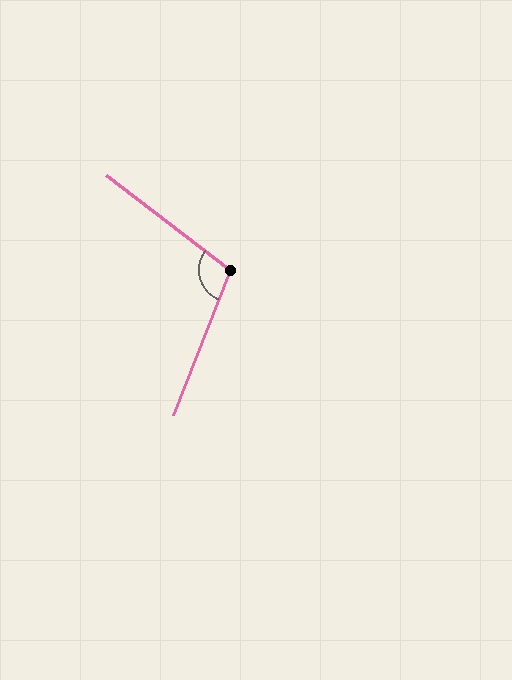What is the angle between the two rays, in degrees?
Approximately 106 degrees.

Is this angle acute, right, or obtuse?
It is obtuse.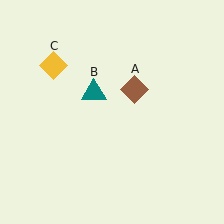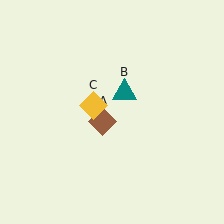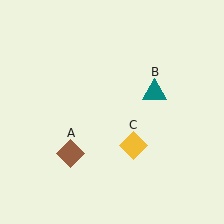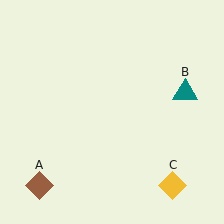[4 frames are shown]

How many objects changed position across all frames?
3 objects changed position: brown diamond (object A), teal triangle (object B), yellow diamond (object C).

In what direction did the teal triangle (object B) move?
The teal triangle (object B) moved right.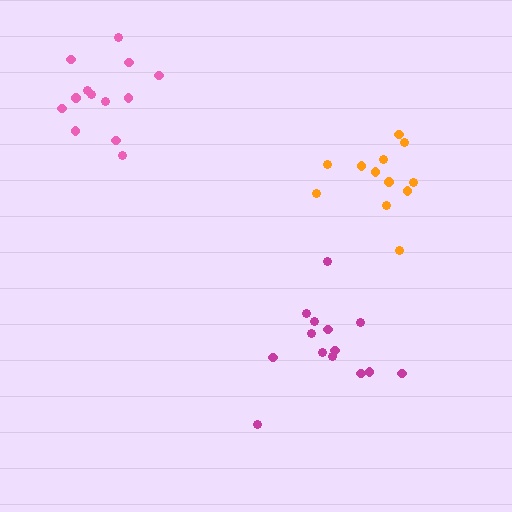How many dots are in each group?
Group 1: 13 dots, Group 2: 14 dots, Group 3: 12 dots (39 total).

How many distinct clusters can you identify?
There are 3 distinct clusters.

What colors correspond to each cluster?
The clusters are colored: pink, magenta, orange.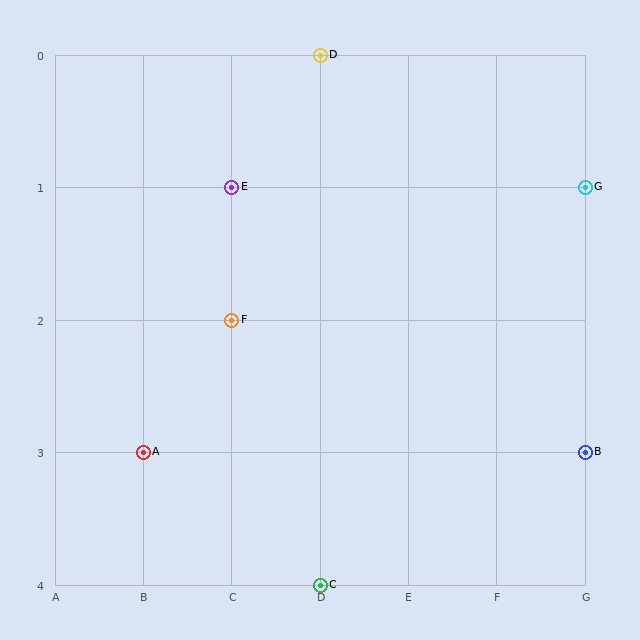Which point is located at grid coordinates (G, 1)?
Point G is at (G, 1).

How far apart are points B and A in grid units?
Points B and A are 5 columns apart.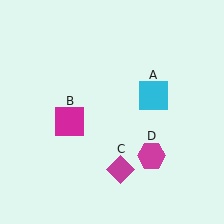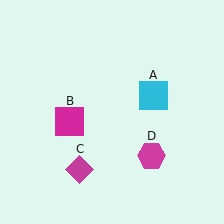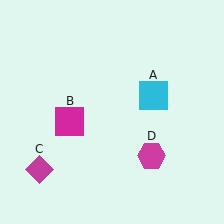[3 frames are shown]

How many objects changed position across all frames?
1 object changed position: magenta diamond (object C).